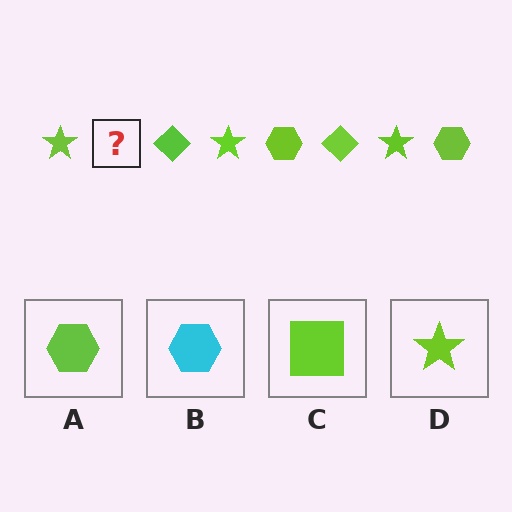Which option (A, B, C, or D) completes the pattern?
A.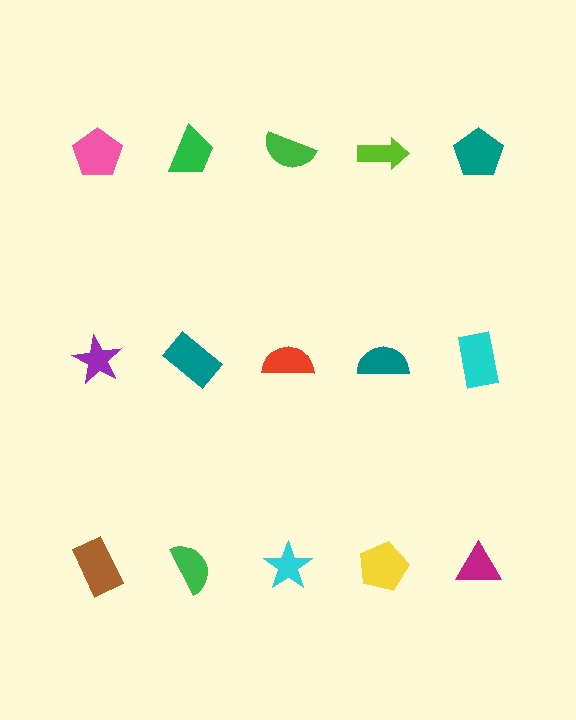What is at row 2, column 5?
A cyan rectangle.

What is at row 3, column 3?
A cyan star.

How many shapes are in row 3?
5 shapes.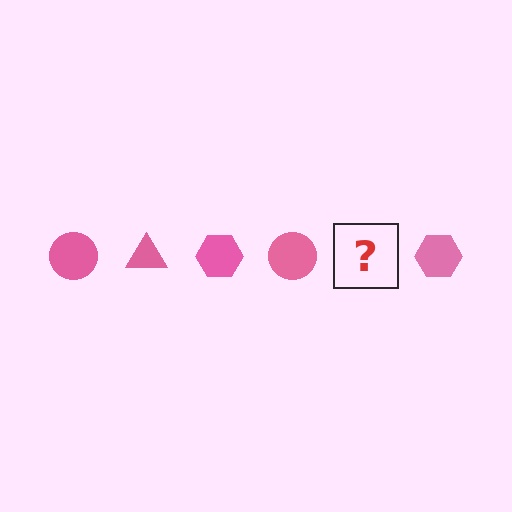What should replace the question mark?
The question mark should be replaced with a pink triangle.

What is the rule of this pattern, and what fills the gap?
The rule is that the pattern cycles through circle, triangle, hexagon shapes in pink. The gap should be filled with a pink triangle.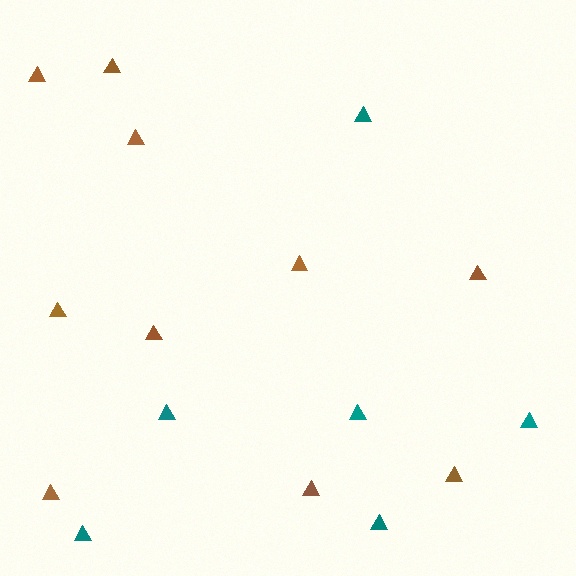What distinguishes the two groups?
There are 2 groups: one group of brown triangles (10) and one group of teal triangles (6).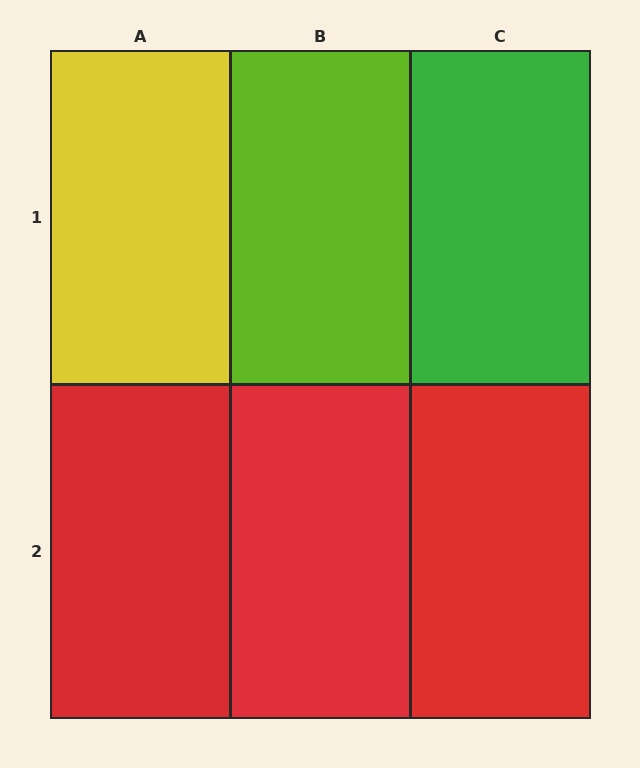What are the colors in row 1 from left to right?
Yellow, lime, green.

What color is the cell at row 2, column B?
Red.